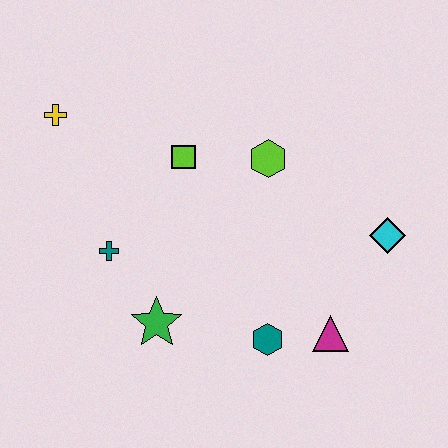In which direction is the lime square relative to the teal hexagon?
The lime square is above the teal hexagon.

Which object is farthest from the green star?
The cyan diamond is farthest from the green star.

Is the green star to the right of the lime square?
No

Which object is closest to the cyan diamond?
The magenta triangle is closest to the cyan diamond.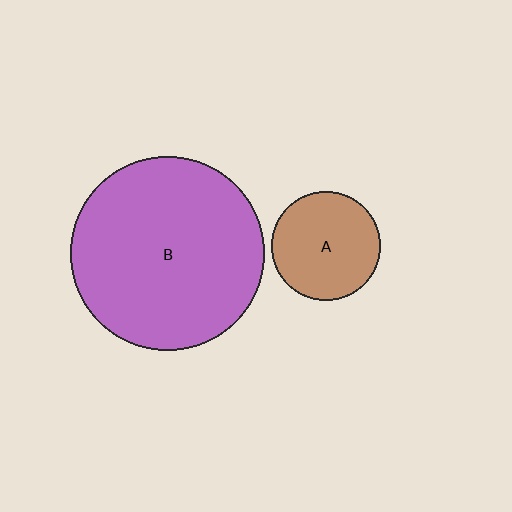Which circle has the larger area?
Circle B (purple).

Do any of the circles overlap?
No, none of the circles overlap.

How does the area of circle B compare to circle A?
Approximately 3.2 times.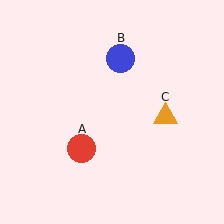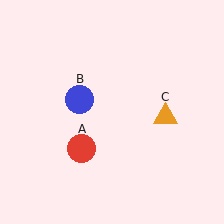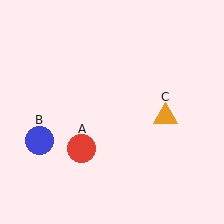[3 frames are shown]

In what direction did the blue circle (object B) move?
The blue circle (object B) moved down and to the left.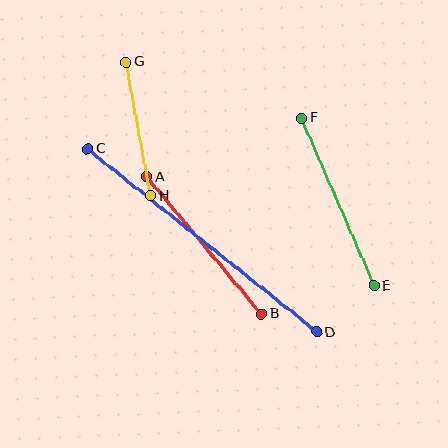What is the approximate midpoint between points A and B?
The midpoint is at approximately (204, 245) pixels.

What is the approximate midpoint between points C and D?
The midpoint is at approximately (202, 240) pixels.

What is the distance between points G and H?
The distance is approximately 136 pixels.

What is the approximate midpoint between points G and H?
The midpoint is at approximately (138, 129) pixels.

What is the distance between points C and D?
The distance is approximately 293 pixels.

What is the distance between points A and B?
The distance is approximately 178 pixels.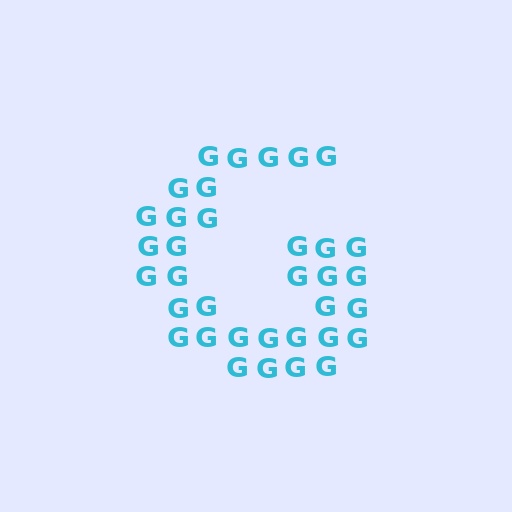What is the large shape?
The large shape is the letter G.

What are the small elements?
The small elements are letter G's.